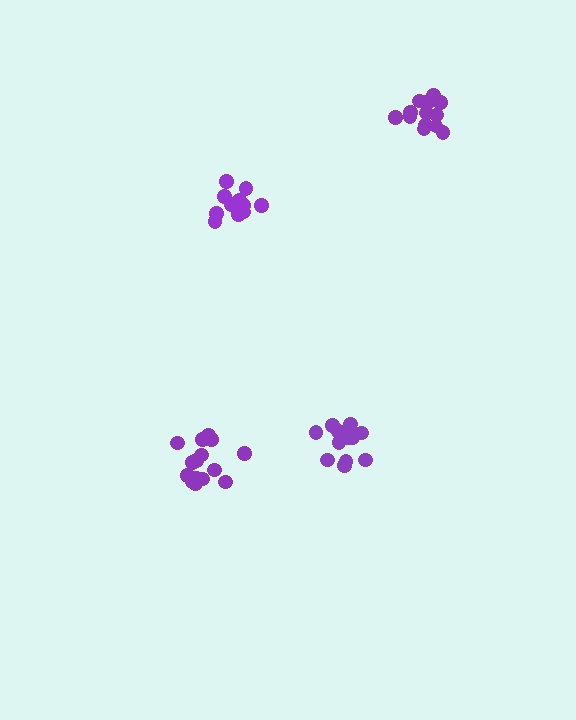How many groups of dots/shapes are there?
There are 4 groups.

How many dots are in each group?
Group 1: 13 dots, Group 2: 11 dots, Group 3: 15 dots, Group 4: 13 dots (52 total).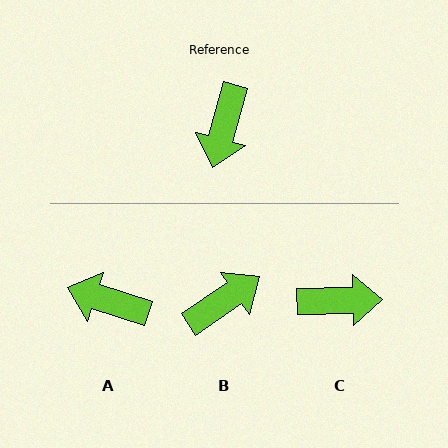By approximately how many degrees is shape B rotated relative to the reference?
Approximately 140 degrees counter-clockwise.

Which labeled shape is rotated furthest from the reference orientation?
B, about 140 degrees away.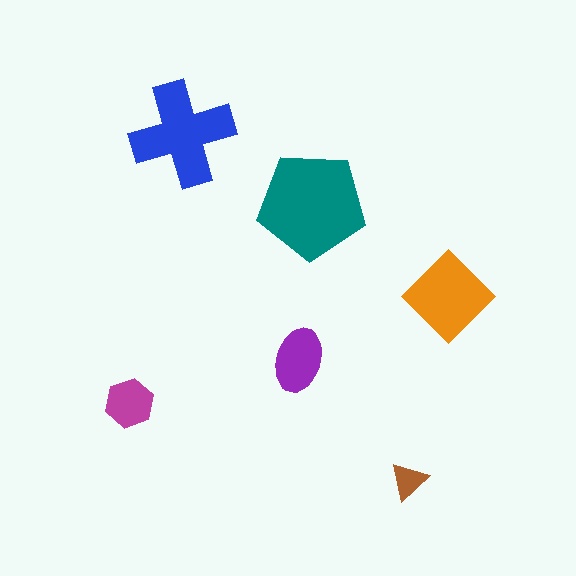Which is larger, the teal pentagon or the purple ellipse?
The teal pentagon.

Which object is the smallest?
The brown triangle.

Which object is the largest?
The teal pentagon.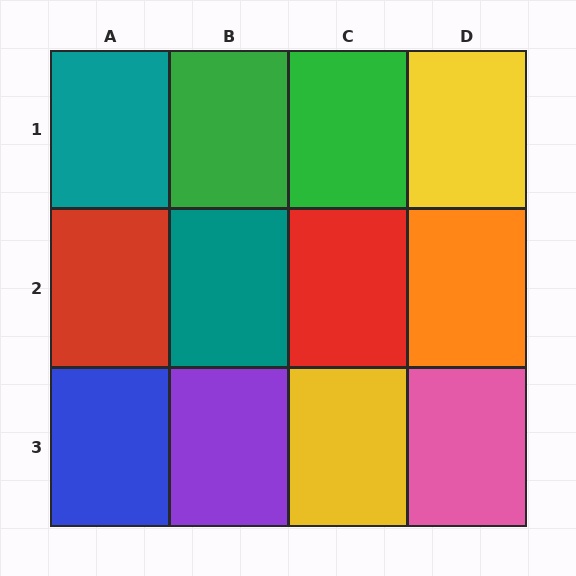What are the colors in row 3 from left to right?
Blue, purple, yellow, pink.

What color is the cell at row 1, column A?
Teal.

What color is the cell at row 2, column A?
Red.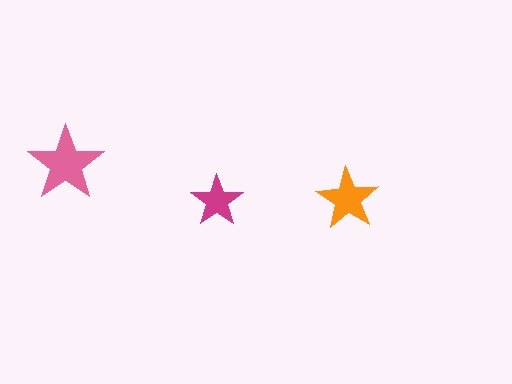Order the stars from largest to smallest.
the pink one, the orange one, the magenta one.